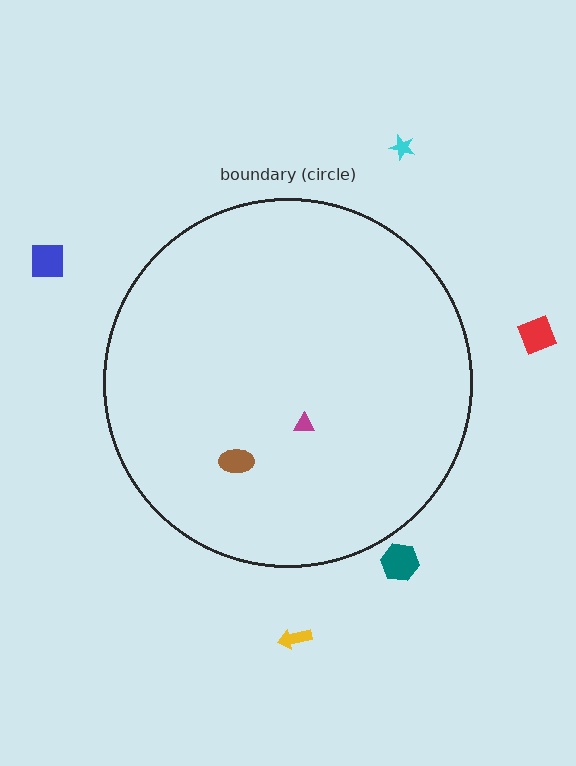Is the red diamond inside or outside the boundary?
Outside.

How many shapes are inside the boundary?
2 inside, 5 outside.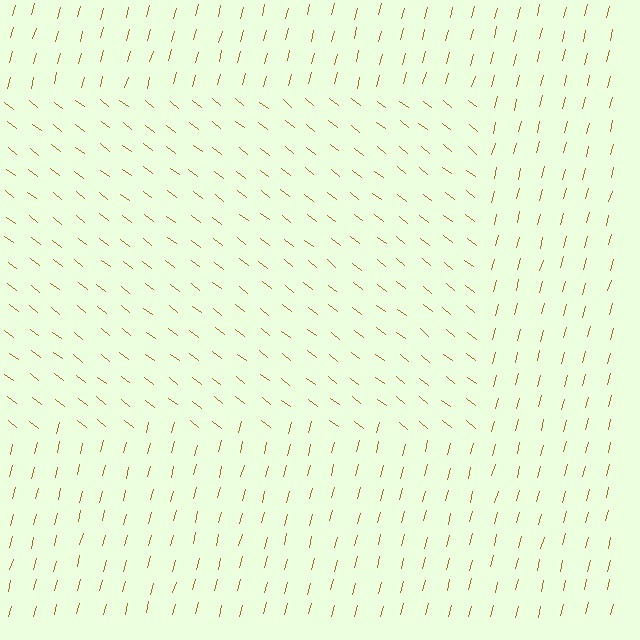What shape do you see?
I see a rectangle.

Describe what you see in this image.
The image is filled with small brown line segments. A rectangle region in the image has lines oriented differently from the surrounding lines, creating a visible texture boundary.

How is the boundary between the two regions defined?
The boundary is defined purely by a change in line orientation (approximately 67 degrees difference). All lines are the same color and thickness.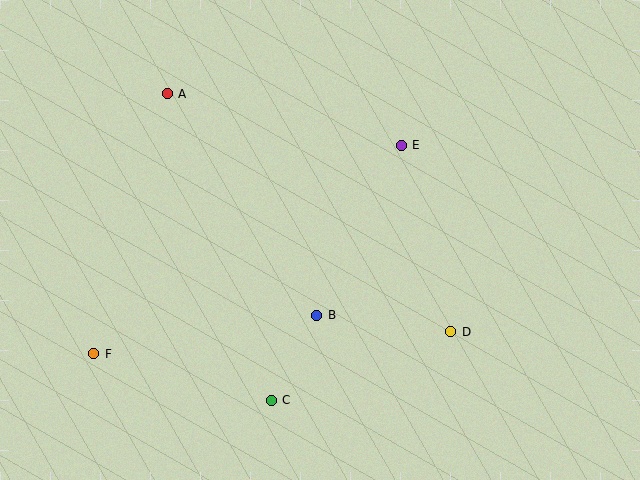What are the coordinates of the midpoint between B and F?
The midpoint between B and F is at (205, 335).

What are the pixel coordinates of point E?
Point E is at (401, 145).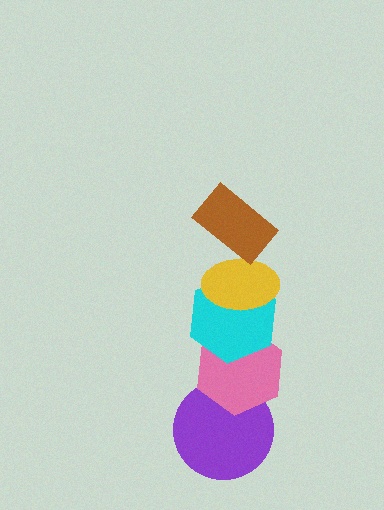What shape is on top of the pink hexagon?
The cyan hexagon is on top of the pink hexagon.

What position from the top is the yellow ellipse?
The yellow ellipse is 2nd from the top.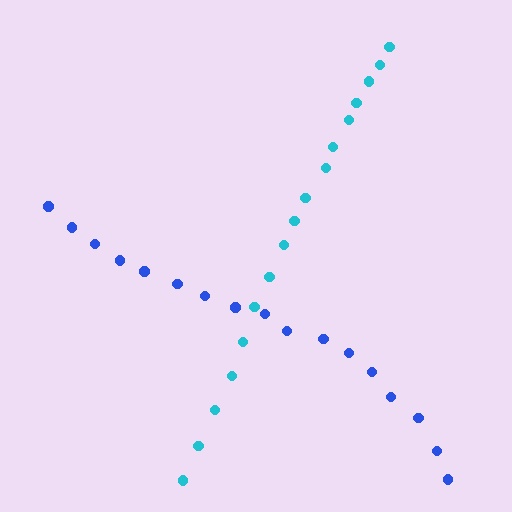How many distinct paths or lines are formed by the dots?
There are 2 distinct paths.